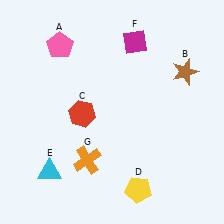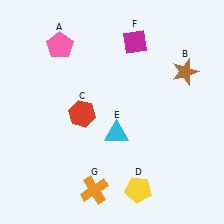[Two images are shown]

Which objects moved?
The objects that moved are: the cyan triangle (E), the orange cross (G).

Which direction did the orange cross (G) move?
The orange cross (G) moved down.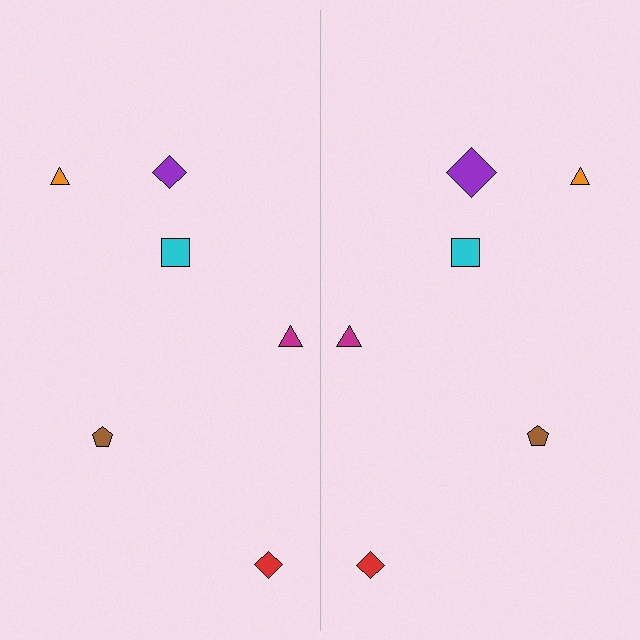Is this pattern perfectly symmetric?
No, the pattern is not perfectly symmetric. The purple diamond on the right side has a different size than its mirror counterpart.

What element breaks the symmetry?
The purple diamond on the right side has a different size than its mirror counterpart.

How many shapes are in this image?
There are 12 shapes in this image.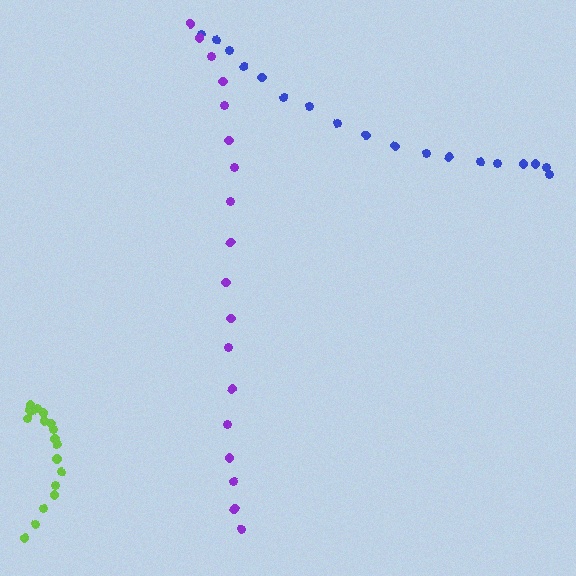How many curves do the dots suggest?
There are 3 distinct paths.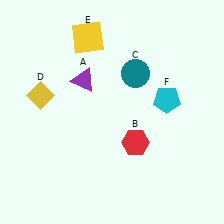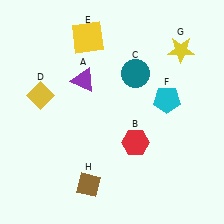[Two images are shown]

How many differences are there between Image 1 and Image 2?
There are 2 differences between the two images.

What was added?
A yellow star (G), a brown diamond (H) were added in Image 2.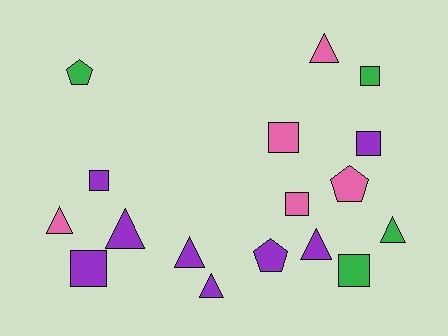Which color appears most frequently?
Purple, with 8 objects.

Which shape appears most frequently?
Triangle, with 7 objects.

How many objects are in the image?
There are 17 objects.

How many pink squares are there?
There are 2 pink squares.